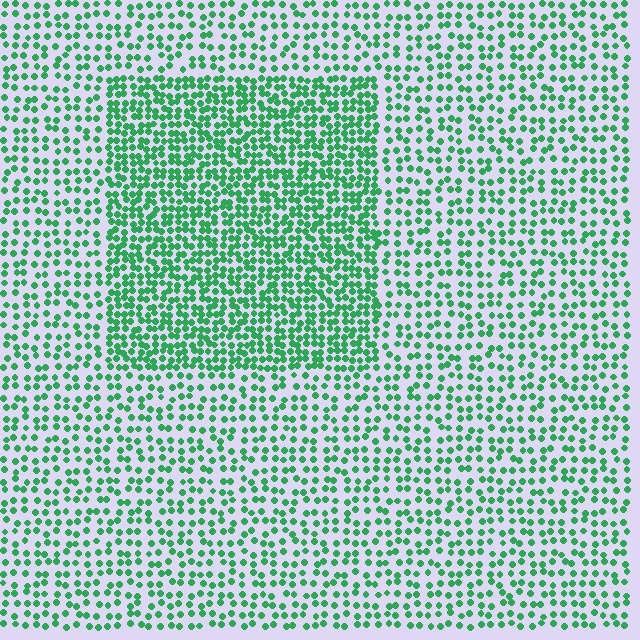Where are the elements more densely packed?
The elements are more densely packed inside the rectangle boundary.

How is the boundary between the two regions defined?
The boundary is defined by a change in element density (approximately 1.9x ratio). All elements are the same color, size, and shape.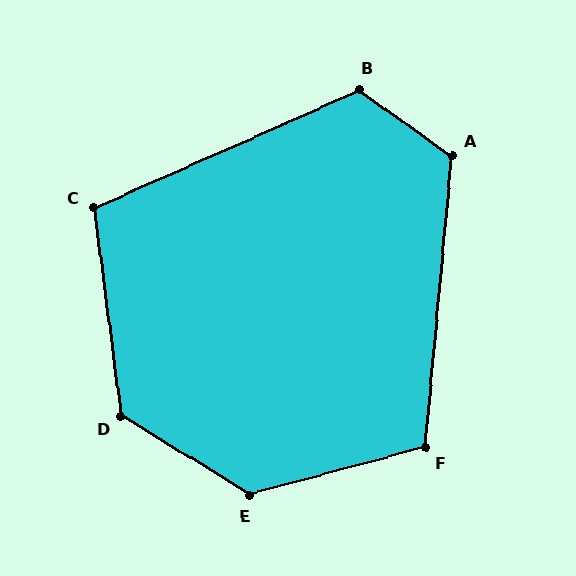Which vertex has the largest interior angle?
E, at approximately 133 degrees.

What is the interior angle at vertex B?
Approximately 121 degrees (obtuse).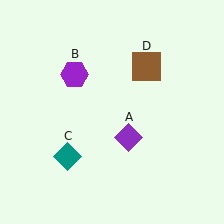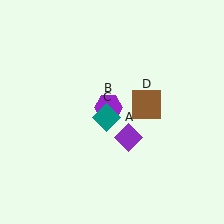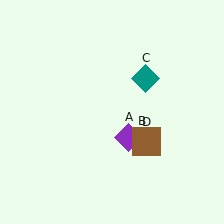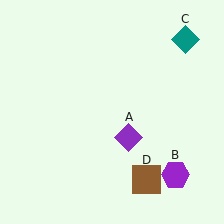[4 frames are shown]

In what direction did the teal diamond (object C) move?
The teal diamond (object C) moved up and to the right.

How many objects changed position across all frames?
3 objects changed position: purple hexagon (object B), teal diamond (object C), brown square (object D).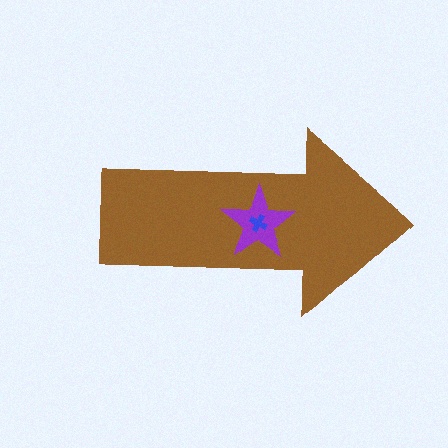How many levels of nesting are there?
3.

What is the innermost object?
The blue cross.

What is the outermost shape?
The brown arrow.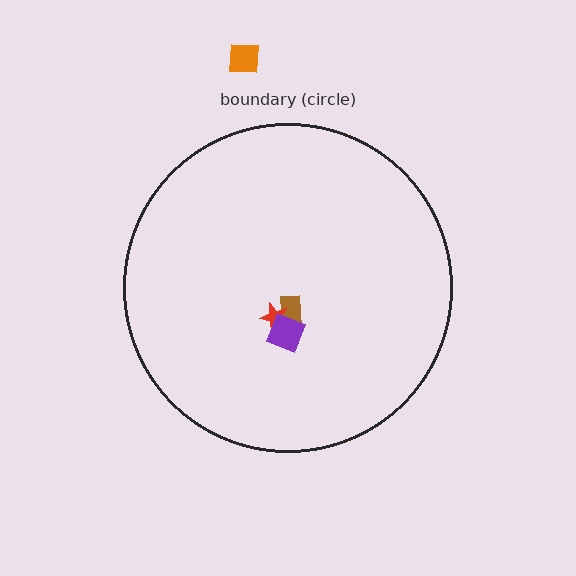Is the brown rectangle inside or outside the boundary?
Inside.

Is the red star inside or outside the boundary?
Inside.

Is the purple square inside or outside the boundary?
Inside.